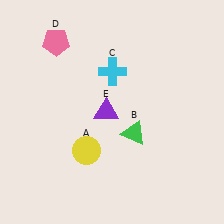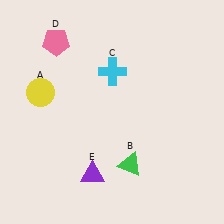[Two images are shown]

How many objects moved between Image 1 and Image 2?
3 objects moved between the two images.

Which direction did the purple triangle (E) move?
The purple triangle (E) moved down.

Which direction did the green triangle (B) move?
The green triangle (B) moved down.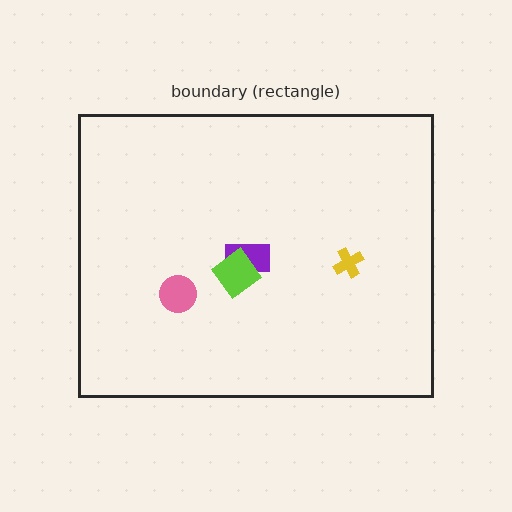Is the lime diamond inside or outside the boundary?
Inside.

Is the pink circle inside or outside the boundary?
Inside.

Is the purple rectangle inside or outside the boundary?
Inside.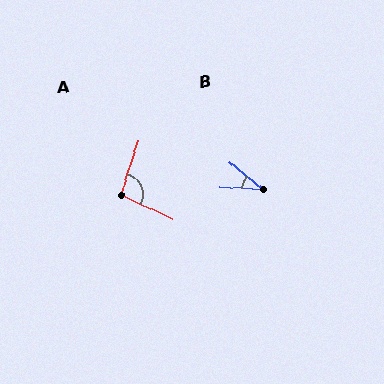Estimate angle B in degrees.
Approximately 38 degrees.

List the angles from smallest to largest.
B (38°), A (97°).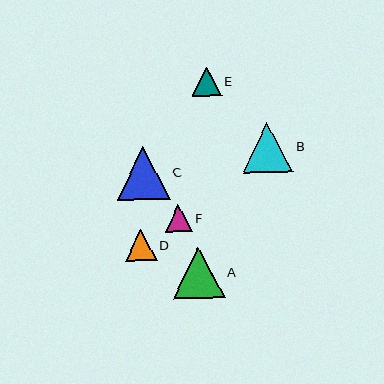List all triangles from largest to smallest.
From largest to smallest: C, A, B, D, E, F.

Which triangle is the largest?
Triangle C is the largest with a size of approximately 53 pixels.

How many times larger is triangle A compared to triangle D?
Triangle A is approximately 1.6 times the size of triangle D.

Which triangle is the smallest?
Triangle F is the smallest with a size of approximately 27 pixels.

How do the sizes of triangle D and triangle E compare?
Triangle D and triangle E are approximately the same size.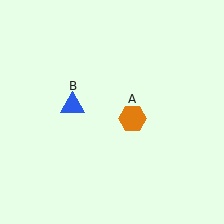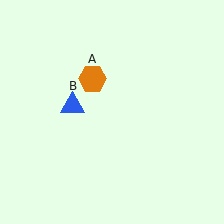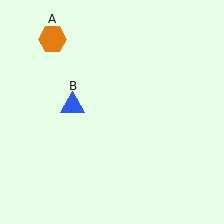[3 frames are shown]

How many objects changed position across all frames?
1 object changed position: orange hexagon (object A).